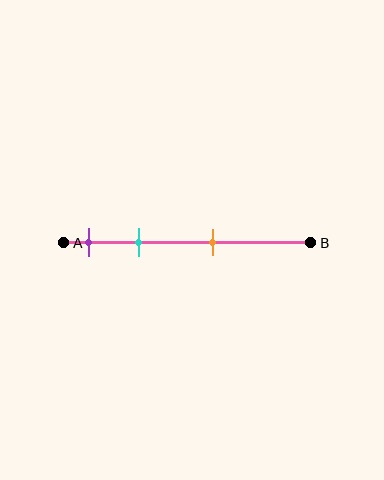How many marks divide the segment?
There are 3 marks dividing the segment.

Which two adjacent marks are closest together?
The purple and cyan marks are the closest adjacent pair.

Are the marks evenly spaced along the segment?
No, the marks are not evenly spaced.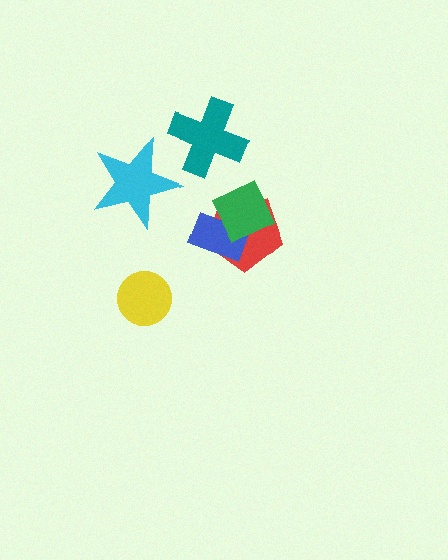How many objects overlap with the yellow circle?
0 objects overlap with the yellow circle.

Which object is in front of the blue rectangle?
The green diamond is in front of the blue rectangle.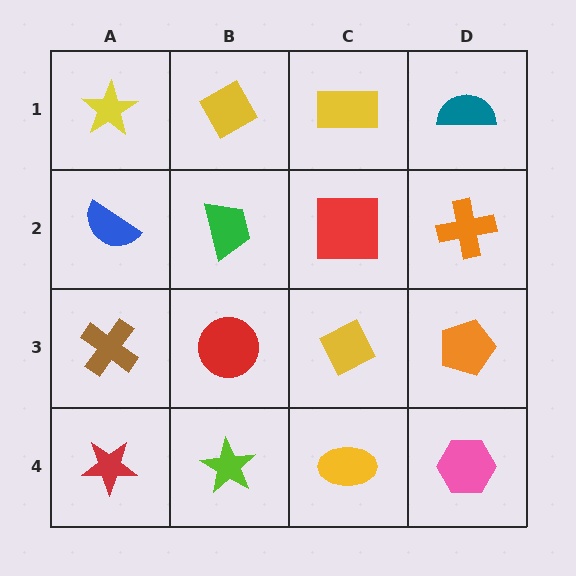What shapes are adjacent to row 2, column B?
A yellow diamond (row 1, column B), a red circle (row 3, column B), a blue semicircle (row 2, column A), a red square (row 2, column C).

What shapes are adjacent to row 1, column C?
A red square (row 2, column C), a yellow diamond (row 1, column B), a teal semicircle (row 1, column D).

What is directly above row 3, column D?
An orange cross.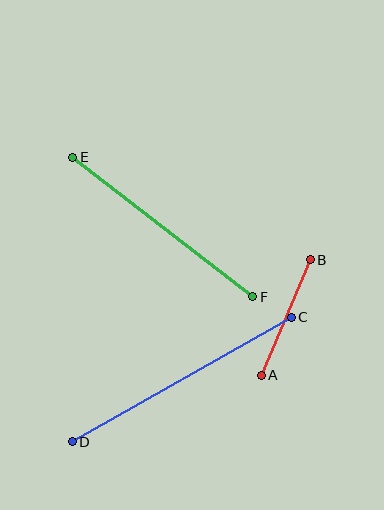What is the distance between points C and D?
The distance is approximately 252 pixels.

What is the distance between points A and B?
The distance is approximately 125 pixels.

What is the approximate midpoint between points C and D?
The midpoint is at approximately (182, 379) pixels.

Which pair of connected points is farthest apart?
Points C and D are farthest apart.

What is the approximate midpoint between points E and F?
The midpoint is at approximately (163, 227) pixels.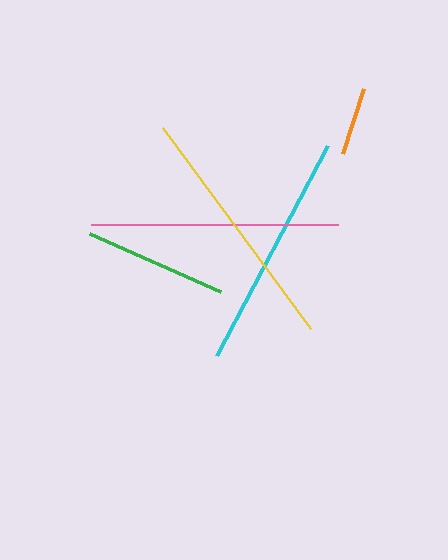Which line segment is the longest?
The yellow line is the longest at approximately 250 pixels.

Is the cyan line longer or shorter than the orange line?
The cyan line is longer than the orange line.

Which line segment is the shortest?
The orange line is the shortest at approximately 68 pixels.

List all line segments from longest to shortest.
From longest to shortest: yellow, pink, cyan, green, orange.